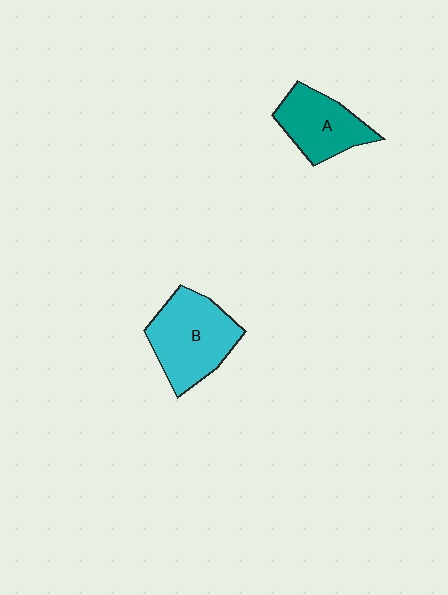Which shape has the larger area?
Shape B (cyan).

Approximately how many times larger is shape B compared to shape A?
Approximately 1.3 times.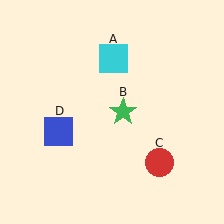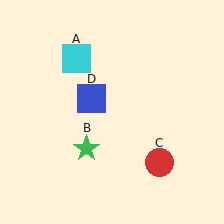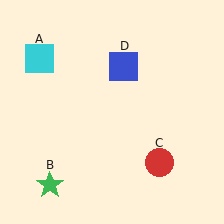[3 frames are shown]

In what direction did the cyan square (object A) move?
The cyan square (object A) moved left.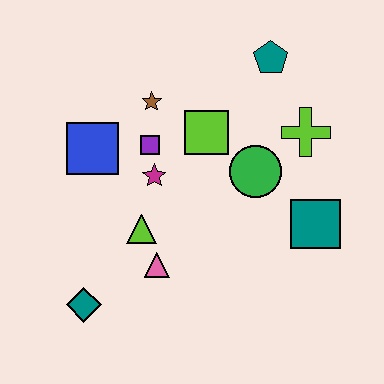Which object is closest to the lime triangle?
The pink triangle is closest to the lime triangle.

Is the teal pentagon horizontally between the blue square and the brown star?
No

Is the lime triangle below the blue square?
Yes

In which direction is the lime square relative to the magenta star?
The lime square is to the right of the magenta star.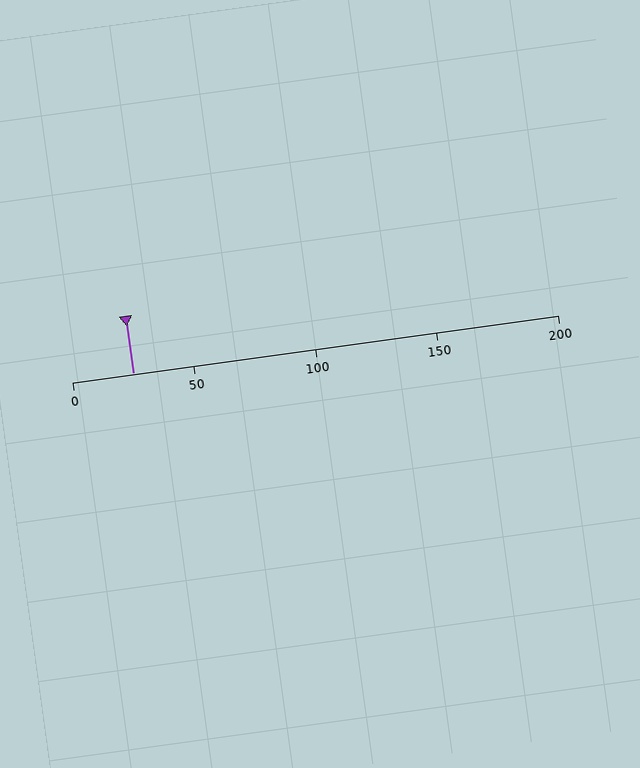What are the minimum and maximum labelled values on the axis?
The axis runs from 0 to 200.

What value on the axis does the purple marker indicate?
The marker indicates approximately 25.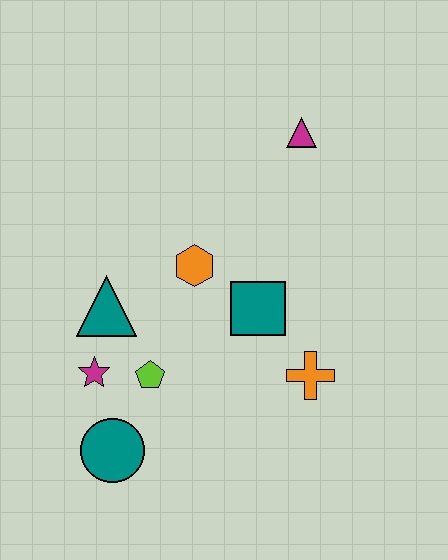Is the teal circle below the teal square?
Yes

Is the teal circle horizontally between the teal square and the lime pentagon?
No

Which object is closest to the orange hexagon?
The teal square is closest to the orange hexagon.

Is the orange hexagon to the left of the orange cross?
Yes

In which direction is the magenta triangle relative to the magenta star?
The magenta triangle is above the magenta star.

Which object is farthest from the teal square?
The teal circle is farthest from the teal square.